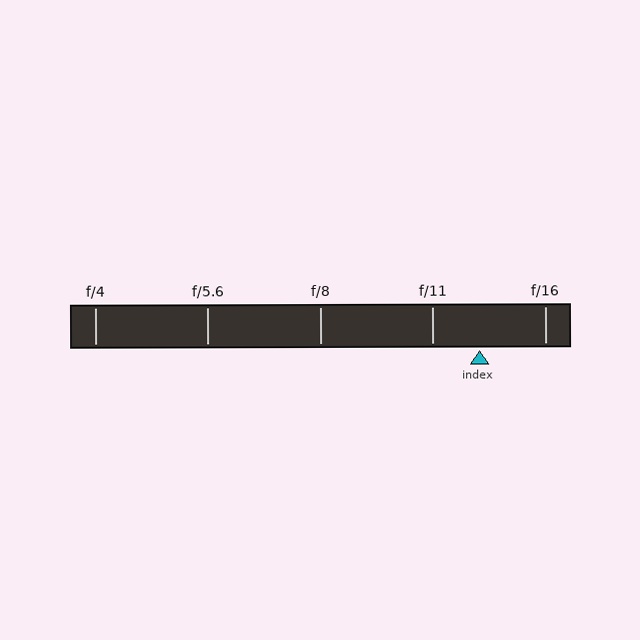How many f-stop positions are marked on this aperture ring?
There are 5 f-stop positions marked.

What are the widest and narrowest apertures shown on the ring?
The widest aperture shown is f/4 and the narrowest is f/16.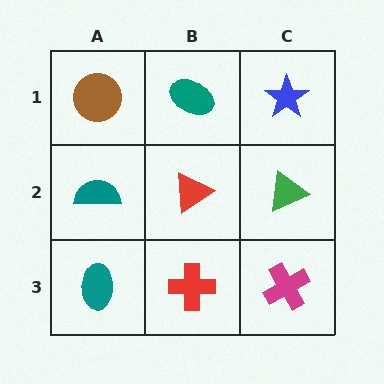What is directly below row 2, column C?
A magenta cross.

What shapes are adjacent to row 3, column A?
A teal semicircle (row 2, column A), a red cross (row 3, column B).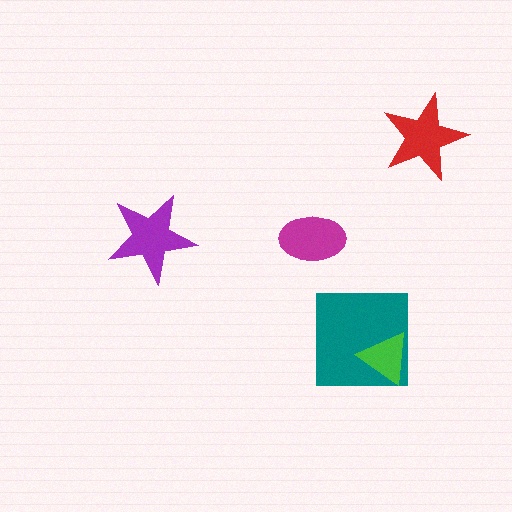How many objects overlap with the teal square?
1 object overlaps with the teal square.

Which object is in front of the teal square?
The green triangle is in front of the teal square.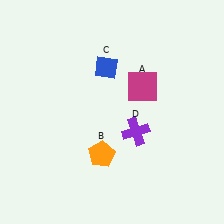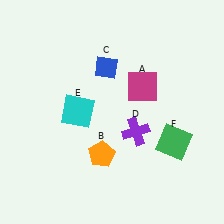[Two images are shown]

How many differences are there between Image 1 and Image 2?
There are 2 differences between the two images.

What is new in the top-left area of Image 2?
A cyan square (E) was added in the top-left area of Image 2.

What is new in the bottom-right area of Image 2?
A green square (F) was added in the bottom-right area of Image 2.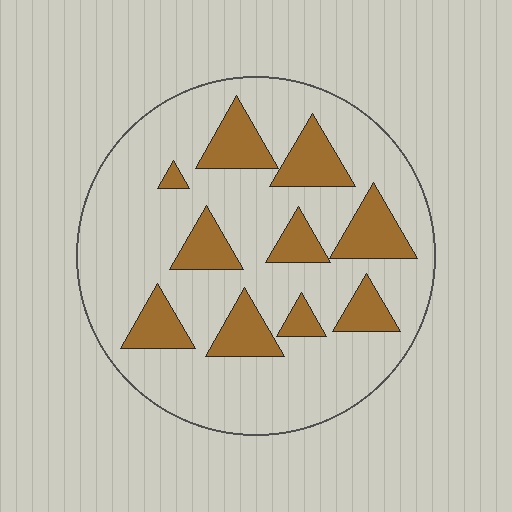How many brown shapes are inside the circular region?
10.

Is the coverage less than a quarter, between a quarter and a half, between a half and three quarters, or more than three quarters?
Less than a quarter.